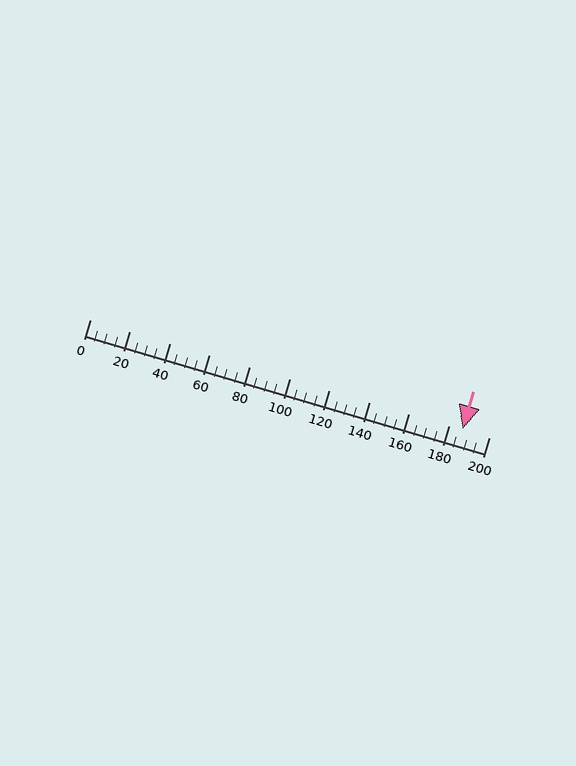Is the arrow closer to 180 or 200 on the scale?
The arrow is closer to 180.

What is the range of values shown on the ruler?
The ruler shows values from 0 to 200.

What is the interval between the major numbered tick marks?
The major tick marks are spaced 20 units apart.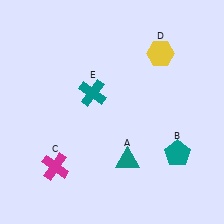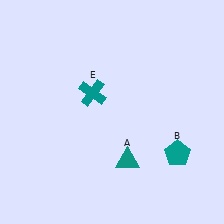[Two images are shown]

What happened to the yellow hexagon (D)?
The yellow hexagon (D) was removed in Image 2. It was in the top-right area of Image 1.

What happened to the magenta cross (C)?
The magenta cross (C) was removed in Image 2. It was in the bottom-left area of Image 1.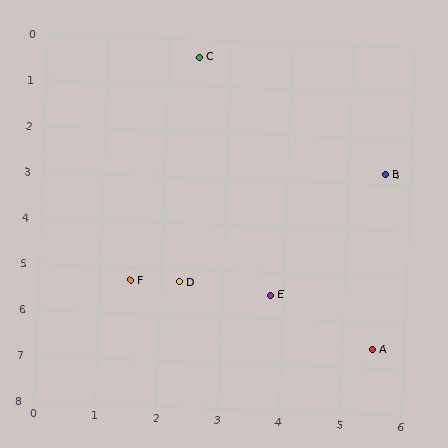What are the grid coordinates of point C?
Point C is at approximately (2.5, 0.4).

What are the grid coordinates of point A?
Point A is at approximately (5.5, 6.6).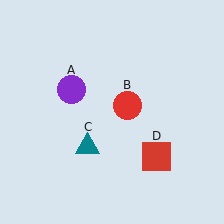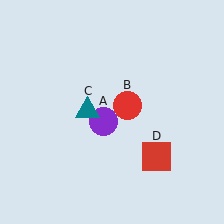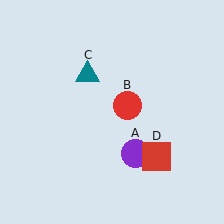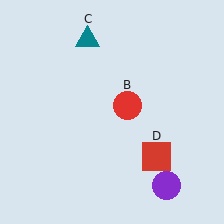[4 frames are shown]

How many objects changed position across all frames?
2 objects changed position: purple circle (object A), teal triangle (object C).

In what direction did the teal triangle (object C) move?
The teal triangle (object C) moved up.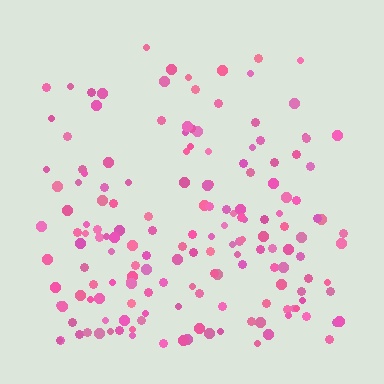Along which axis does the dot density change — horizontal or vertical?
Vertical.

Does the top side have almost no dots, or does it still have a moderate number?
Still a moderate number, just noticeably fewer than the bottom.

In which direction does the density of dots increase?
From top to bottom, with the bottom side densest.